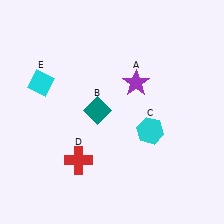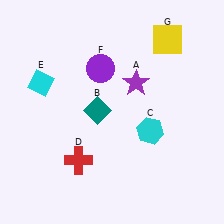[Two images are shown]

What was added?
A purple circle (F), a yellow square (G) were added in Image 2.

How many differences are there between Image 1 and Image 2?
There are 2 differences between the two images.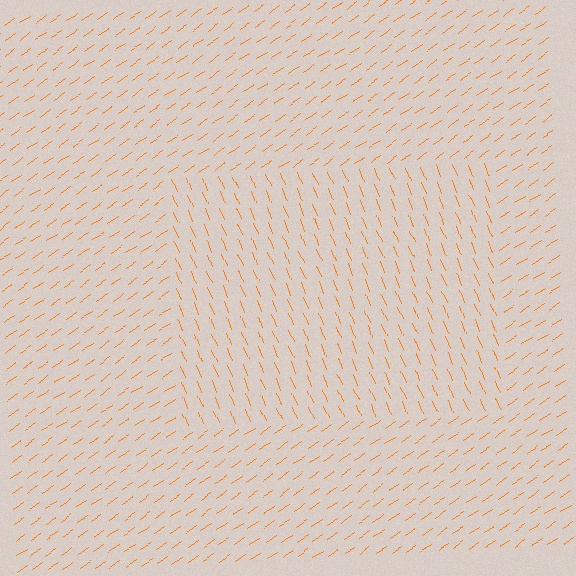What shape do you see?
I see a rectangle.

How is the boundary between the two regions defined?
The boundary is defined purely by a change in line orientation (approximately 78 degrees difference). All lines are the same color and thickness.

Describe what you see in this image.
The image is filled with small orange line segments. A rectangle region in the image has lines oriented differently from the surrounding lines, creating a visible texture boundary.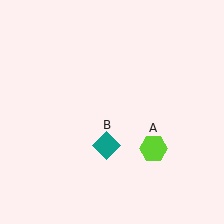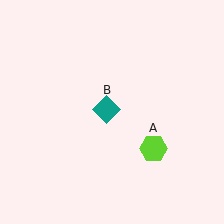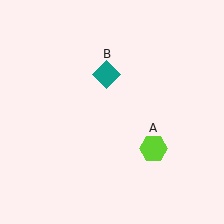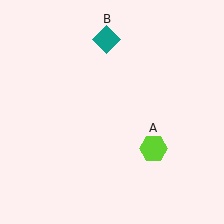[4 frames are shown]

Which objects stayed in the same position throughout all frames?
Lime hexagon (object A) remained stationary.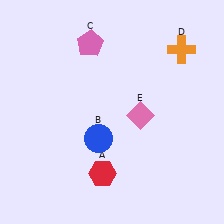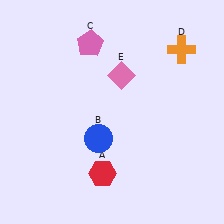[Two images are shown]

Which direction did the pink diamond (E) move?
The pink diamond (E) moved up.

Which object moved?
The pink diamond (E) moved up.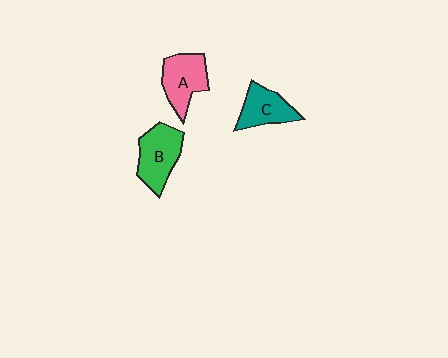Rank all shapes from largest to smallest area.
From largest to smallest: B (green), A (pink), C (teal).